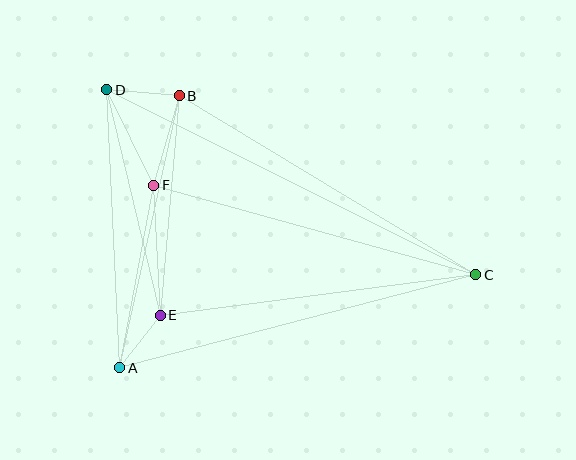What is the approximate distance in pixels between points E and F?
The distance between E and F is approximately 130 pixels.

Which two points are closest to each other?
Points A and E are closest to each other.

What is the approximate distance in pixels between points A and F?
The distance between A and F is approximately 186 pixels.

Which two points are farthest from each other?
Points C and D are farthest from each other.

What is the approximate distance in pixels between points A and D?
The distance between A and D is approximately 278 pixels.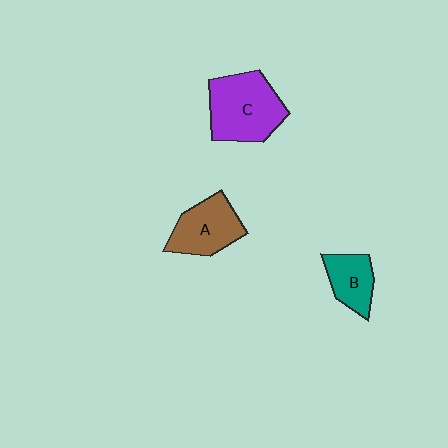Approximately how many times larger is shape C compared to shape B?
Approximately 1.9 times.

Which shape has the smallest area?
Shape B (teal).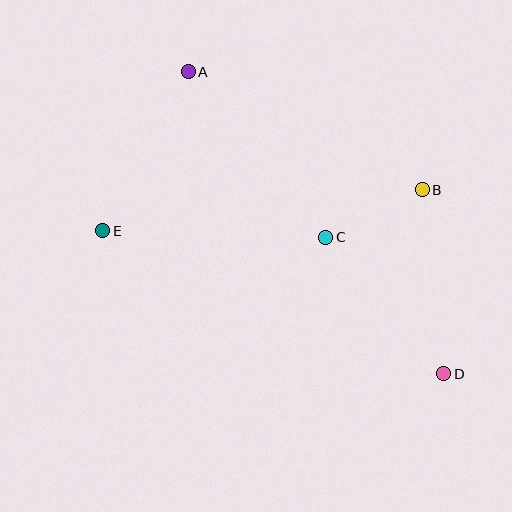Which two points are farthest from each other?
Points A and D are farthest from each other.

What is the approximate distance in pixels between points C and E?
The distance between C and E is approximately 223 pixels.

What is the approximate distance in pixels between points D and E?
The distance between D and E is approximately 370 pixels.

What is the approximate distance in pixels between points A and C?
The distance between A and C is approximately 215 pixels.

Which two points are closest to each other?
Points B and C are closest to each other.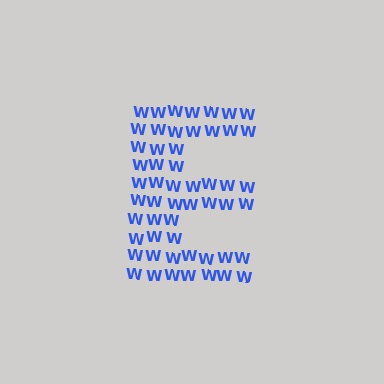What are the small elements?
The small elements are letter W's.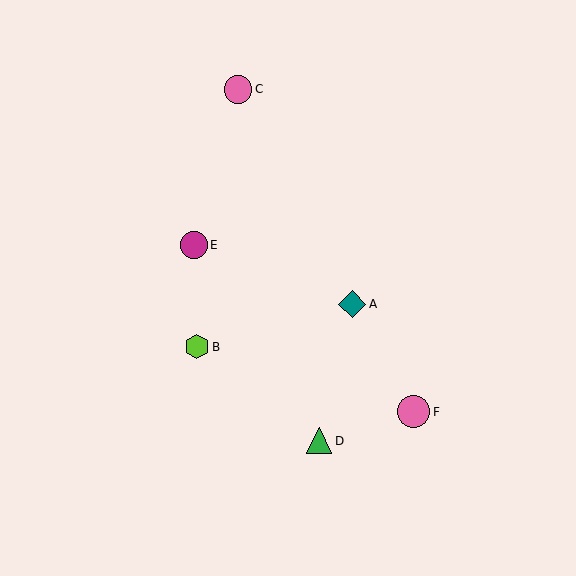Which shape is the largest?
The pink circle (labeled F) is the largest.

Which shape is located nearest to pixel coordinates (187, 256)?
The magenta circle (labeled E) at (194, 245) is nearest to that location.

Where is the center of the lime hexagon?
The center of the lime hexagon is at (197, 347).